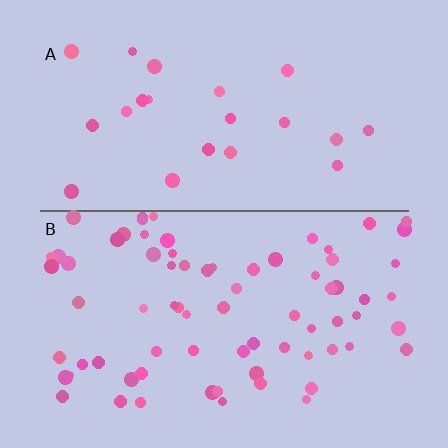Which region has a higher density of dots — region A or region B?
B (the bottom).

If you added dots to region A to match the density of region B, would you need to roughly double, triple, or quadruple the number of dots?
Approximately triple.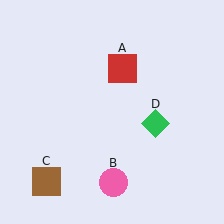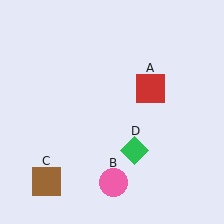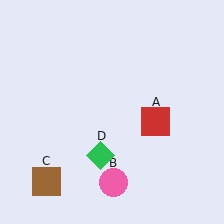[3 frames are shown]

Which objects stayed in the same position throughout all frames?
Pink circle (object B) and brown square (object C) remained stationary.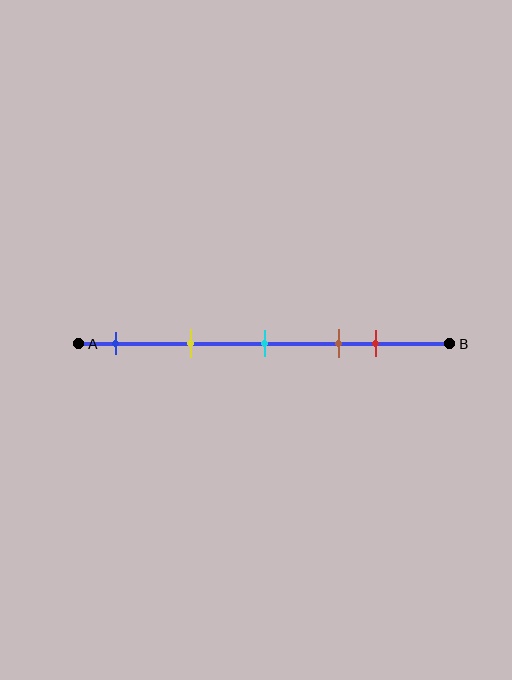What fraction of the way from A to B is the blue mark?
The blue mark is approximately 10% (0.1) of the way from A to B.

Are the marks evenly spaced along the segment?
No, the marks are not evenly spaced.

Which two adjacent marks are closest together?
The brown and red marks are the closest adjacent pair.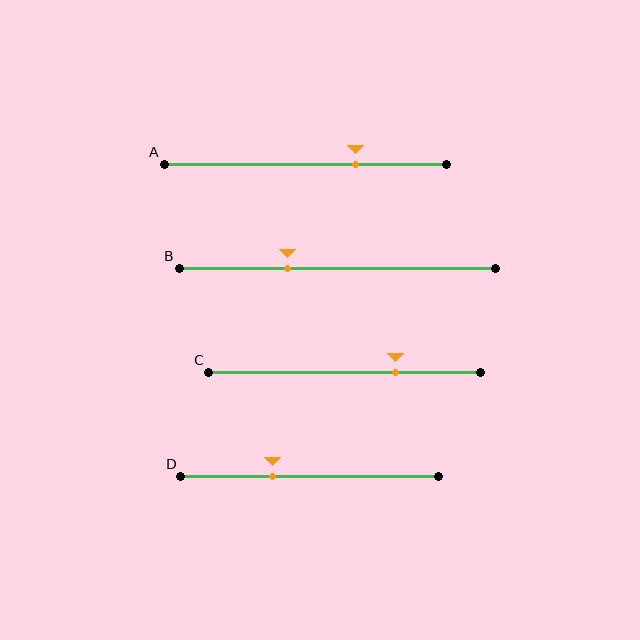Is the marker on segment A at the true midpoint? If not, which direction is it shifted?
No, the marker on segment A is shifted to the right by about 18% of the segment length.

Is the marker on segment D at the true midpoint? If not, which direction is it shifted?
No, the marker on segment D is shifted to the left by about 14% of the segment length.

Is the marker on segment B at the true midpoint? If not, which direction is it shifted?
No, the marker on segment B is shifted to the left by about 16% of the segment length.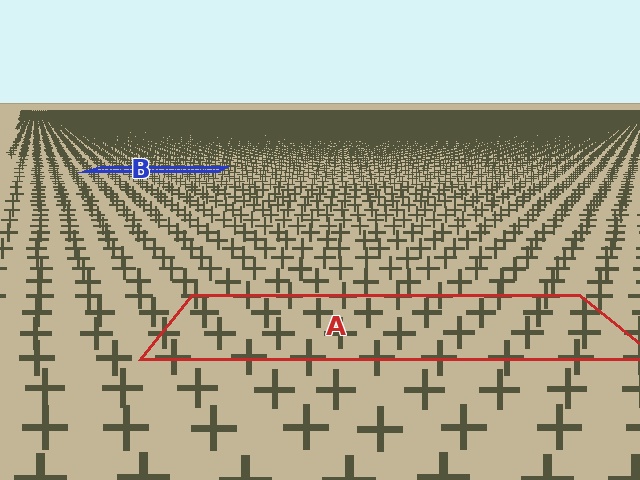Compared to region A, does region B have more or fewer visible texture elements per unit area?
Region B has more texture elements per unit area — they are packed more densely because it is farther away.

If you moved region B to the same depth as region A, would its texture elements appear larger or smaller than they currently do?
They would appear larger. At a closer depth, the same texture elements are projected at a bigger on-screen size.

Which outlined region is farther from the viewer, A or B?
Region B is farther from the viewer — the texture elements inside it appear smaller and more densely packed.